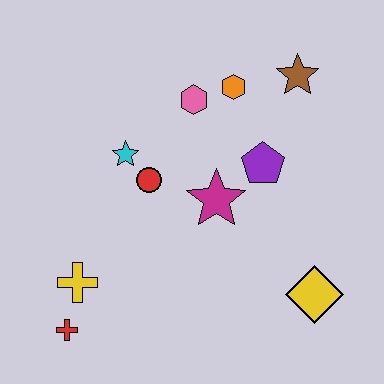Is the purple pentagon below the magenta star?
No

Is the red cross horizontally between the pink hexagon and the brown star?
No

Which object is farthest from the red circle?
The yellow diamond is farthest from the red circle.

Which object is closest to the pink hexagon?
The orange hexagon is closest to the pink hexagon.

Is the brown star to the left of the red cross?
No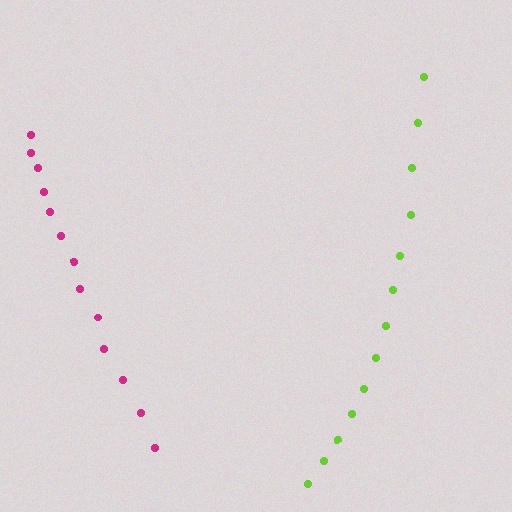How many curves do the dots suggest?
There are 2 distinct paths.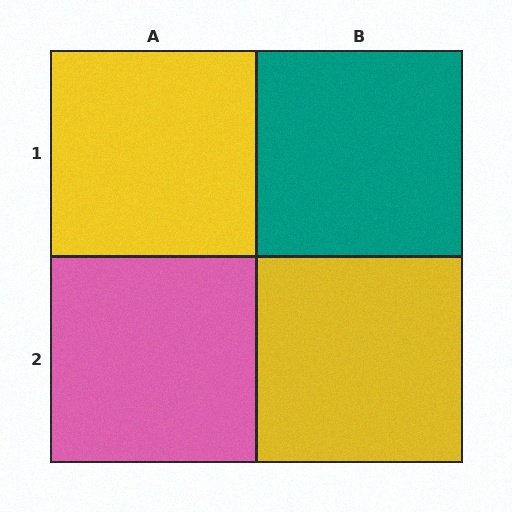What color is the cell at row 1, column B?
Teal.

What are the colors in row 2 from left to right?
Pink, yellow.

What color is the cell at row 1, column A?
Yellow.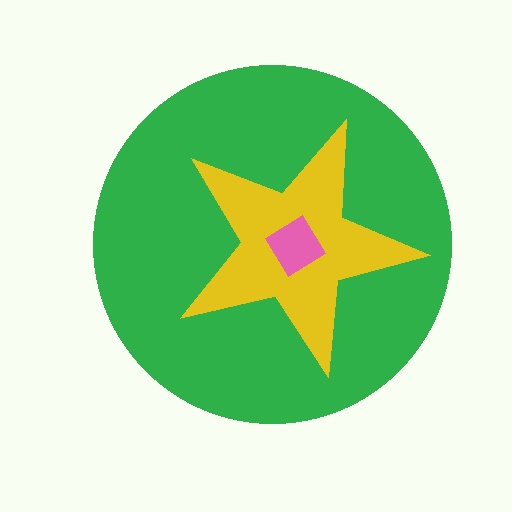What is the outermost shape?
The green circle.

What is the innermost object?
The pink diamond.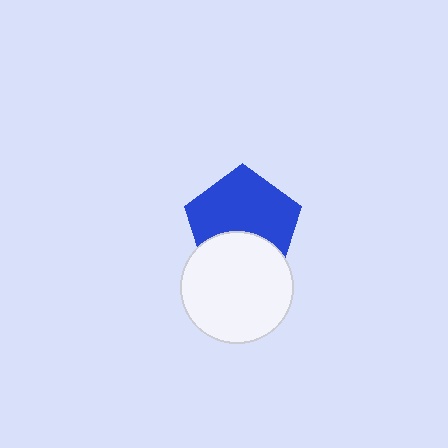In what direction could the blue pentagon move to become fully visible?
The blue pentagon could move up. That would shift it out from behind the white circle entirely.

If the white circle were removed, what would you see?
You would see the complete blue pentagon.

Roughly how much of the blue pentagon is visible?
Most of it is visible (roughly 66%).